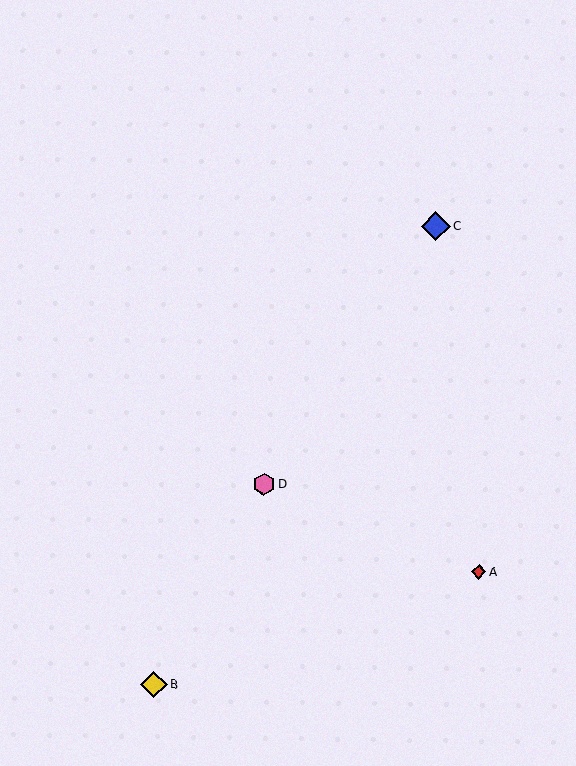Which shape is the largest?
The blue diamond (labeled C) is the largest.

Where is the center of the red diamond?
The center of the red diamond is at (479, 571).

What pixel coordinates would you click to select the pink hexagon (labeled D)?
Click at (264, 484) to select the pink hexagon D.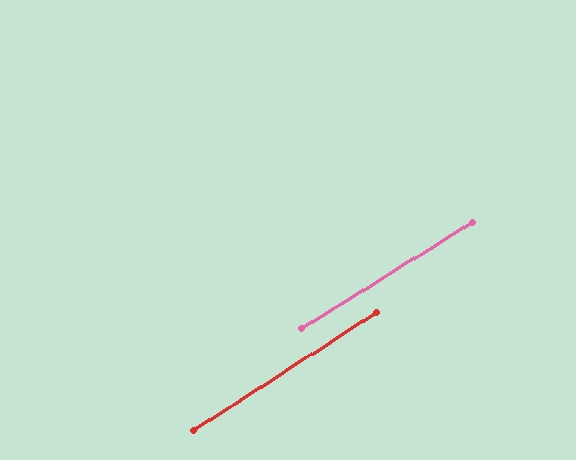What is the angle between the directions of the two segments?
Approximately 0 degrees.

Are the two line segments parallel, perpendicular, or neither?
Parallel — their directions differ by only 0.4°.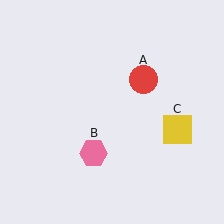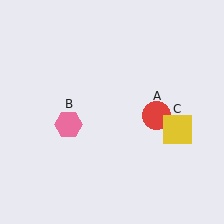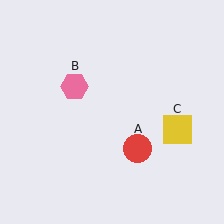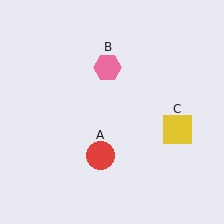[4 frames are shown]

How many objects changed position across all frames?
2 objects changed position: red circle (object A), pink hexagon (object B).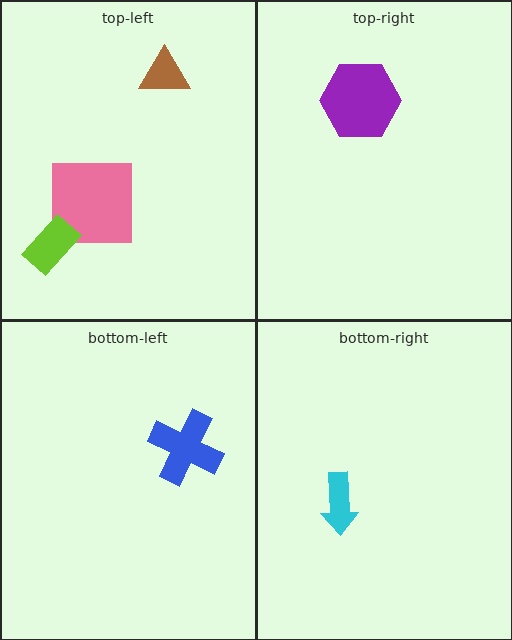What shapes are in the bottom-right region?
The cyan arrow.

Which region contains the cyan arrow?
The bottom-right region.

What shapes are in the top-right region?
The purple hexagon.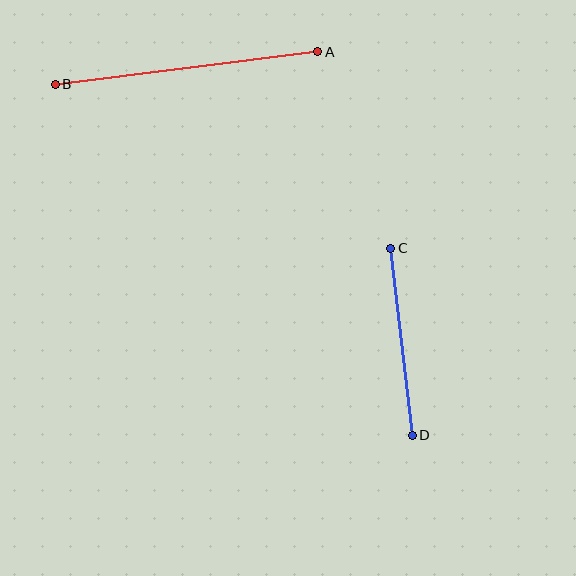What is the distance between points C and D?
The distance is approximately 188 pixels.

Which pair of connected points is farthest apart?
Points A and B are farthest apart.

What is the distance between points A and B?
The distance is approximately 264 pixels.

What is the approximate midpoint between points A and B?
The midpoint is at approximately (186, 68) pixels.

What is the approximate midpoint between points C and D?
The midpoint is at approximately (401, 342) pixels.